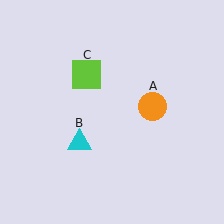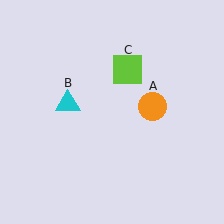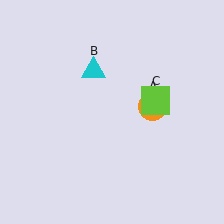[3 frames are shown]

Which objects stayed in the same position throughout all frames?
Orange circle (object A) remained stationary.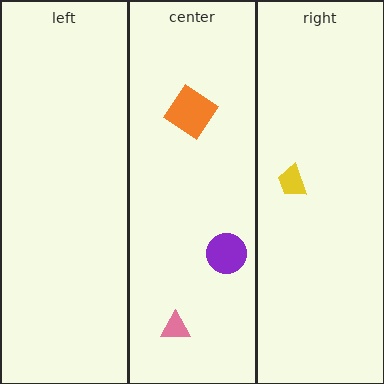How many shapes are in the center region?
3.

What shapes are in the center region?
The orange diamond, the purple circle, the pink triangle.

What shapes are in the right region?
The yellow trapezoid.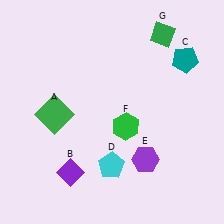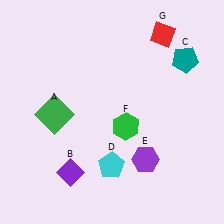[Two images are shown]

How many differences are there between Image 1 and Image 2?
There is 1 difference between the two images.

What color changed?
The diamond (G) changed from green in Image 1 to red in Image 2.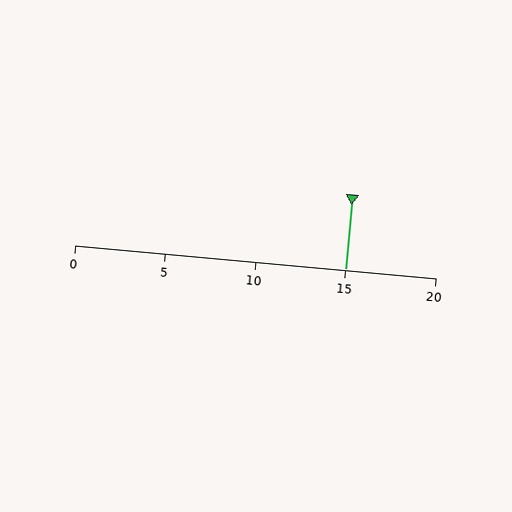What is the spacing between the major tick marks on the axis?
The major ticks are spaced 5 apart.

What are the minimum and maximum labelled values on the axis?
The axis runs from 0 to 20.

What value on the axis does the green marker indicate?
The marker indicates approximately 15.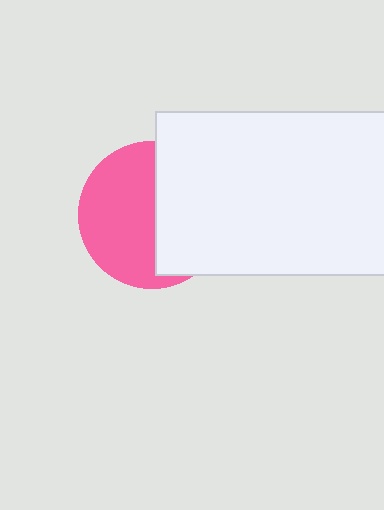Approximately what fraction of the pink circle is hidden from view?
Roughly 45% of the pink circle is hidden behind the white rectangle.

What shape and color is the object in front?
The object in front is a white rectangle.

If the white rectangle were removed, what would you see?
You would see the complete pink circle.